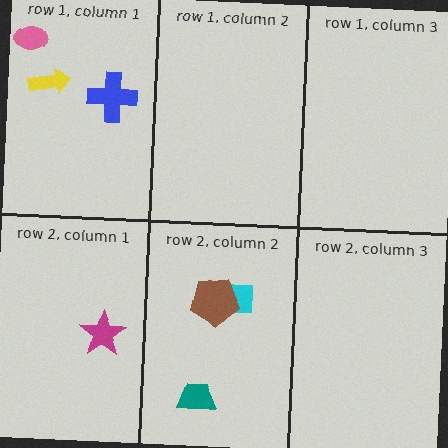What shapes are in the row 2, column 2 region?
The cyan rectangle, the brown pentagon, the teal trapezoid.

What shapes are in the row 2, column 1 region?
The magenta star.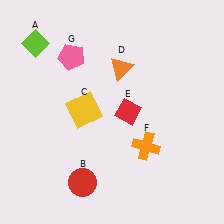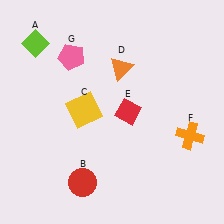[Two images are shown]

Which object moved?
The orange cross (F) moved right.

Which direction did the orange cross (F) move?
The orange cross (F) moved right.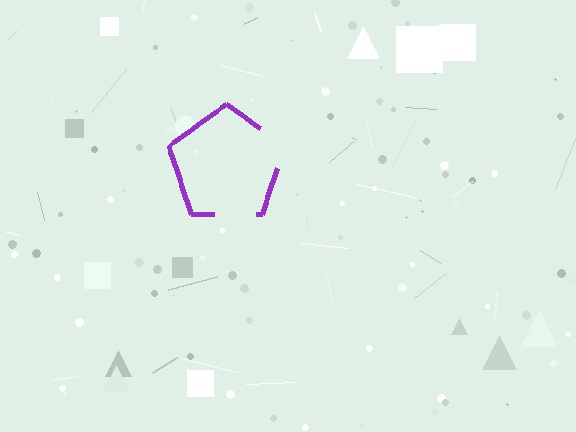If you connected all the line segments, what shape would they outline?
They would outline a pentagon.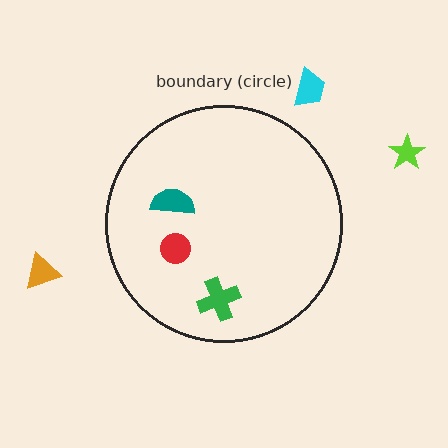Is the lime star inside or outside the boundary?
Outside.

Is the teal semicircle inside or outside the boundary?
Inside.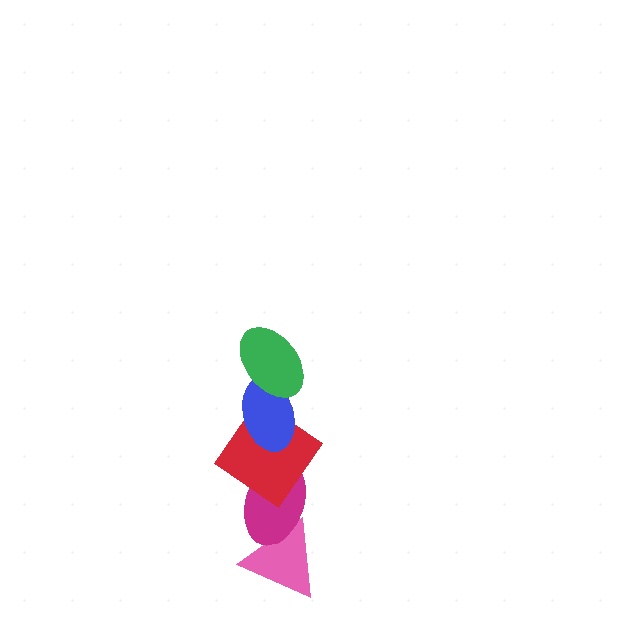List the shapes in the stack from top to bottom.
From top to bottom: the green ellipse, the blue ellipse, the red diamond, the magenta ellipse, the pink triangle.